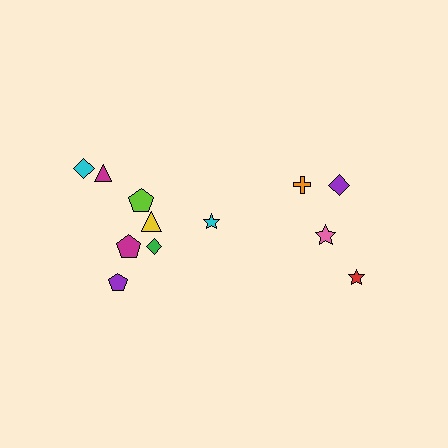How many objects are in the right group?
There are 4 objects.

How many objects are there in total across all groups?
There are 12 objects.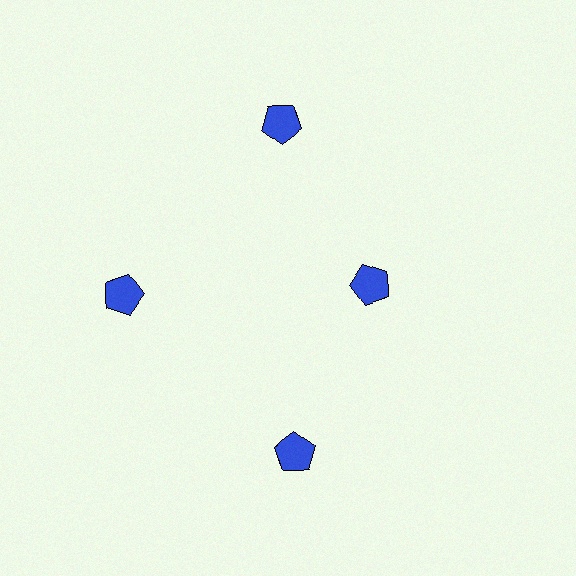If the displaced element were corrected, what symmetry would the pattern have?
It would have 4-fold rotational symmetry — the pattern would map onto itself every 90 degrees.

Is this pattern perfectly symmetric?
No. The 4 blue pentagons are arranged in a ring, but one element near the 3 o'clock position is pulled inward toward the center, breaking the 4-fold rotational symmetry.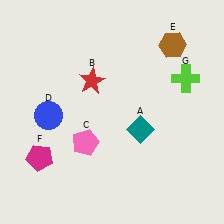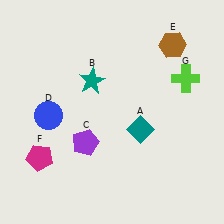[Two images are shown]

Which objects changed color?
B changed from red to teal. C changed from pink to purple.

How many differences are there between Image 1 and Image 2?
There are 2 differences between the two images.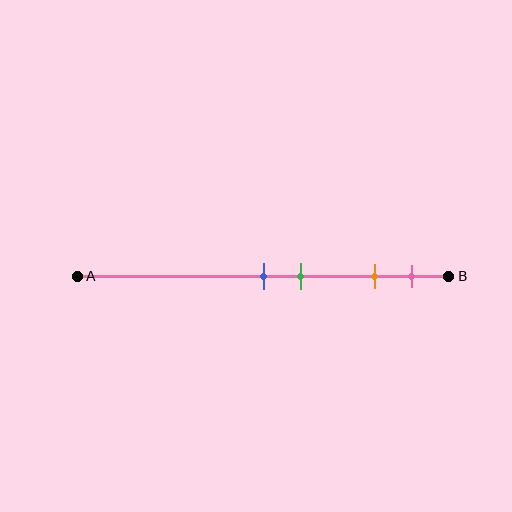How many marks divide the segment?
There are 4 marks dividing the segment.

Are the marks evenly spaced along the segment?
No, the marks are not evenly spaced.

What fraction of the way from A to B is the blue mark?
The blue mark is approximately 50% (0.5) of the way from A to B.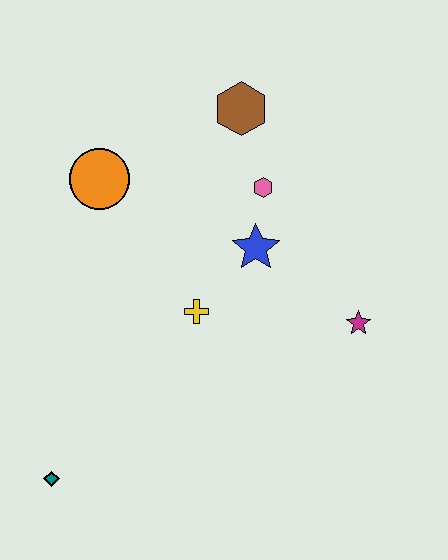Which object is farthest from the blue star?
The teal diamond is farthest from the blue star.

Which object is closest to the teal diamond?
The yellow cross is closest to the teal diamond.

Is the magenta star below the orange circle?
Yes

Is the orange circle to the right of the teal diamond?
Yes